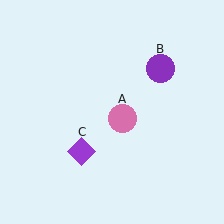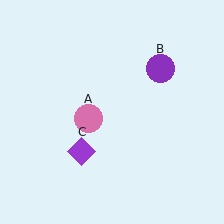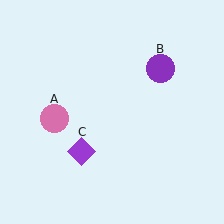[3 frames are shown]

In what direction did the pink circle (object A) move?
The pink circle (object A) moved left.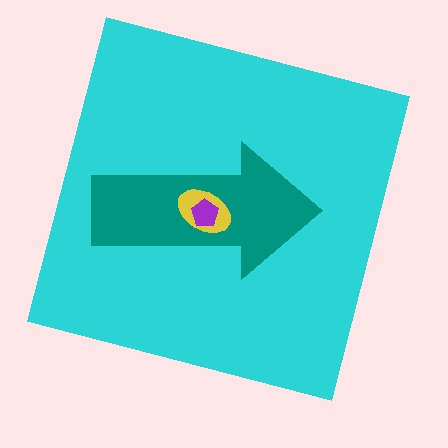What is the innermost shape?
The purple pentagon.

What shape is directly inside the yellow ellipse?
The purple pentagon.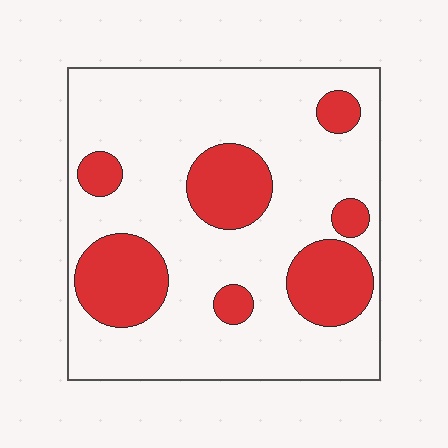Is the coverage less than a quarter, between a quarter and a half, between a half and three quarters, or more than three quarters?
Between a quarter and a half.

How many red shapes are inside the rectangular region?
7.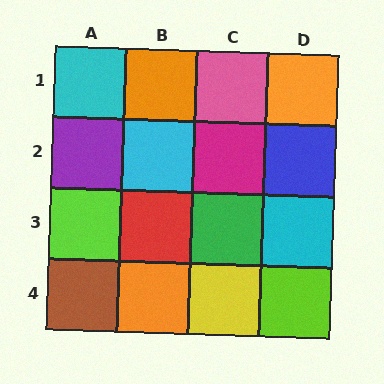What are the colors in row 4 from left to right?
Brown, orange, yellow, lime.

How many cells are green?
1 cell is green.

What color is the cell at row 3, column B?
Red.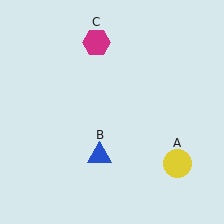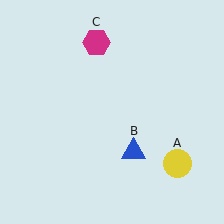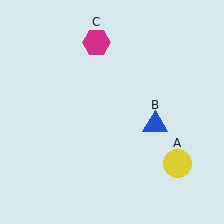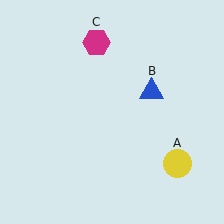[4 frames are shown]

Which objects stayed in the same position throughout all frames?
Yellow circle (object A) and magenta hexagon (object C) remained stationary.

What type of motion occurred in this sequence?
The blue triangle (object B) rotated counterclockwise around the center of the scene.